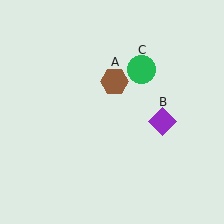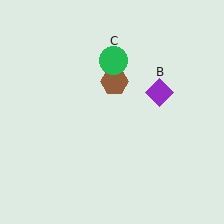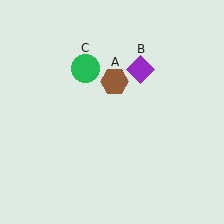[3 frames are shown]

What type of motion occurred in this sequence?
The purple diamond (object B), green circle (object C) rotated counterclockwise around the center of the scene.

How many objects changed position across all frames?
2 objects changed position: purple diamond (object B), green circle (object C).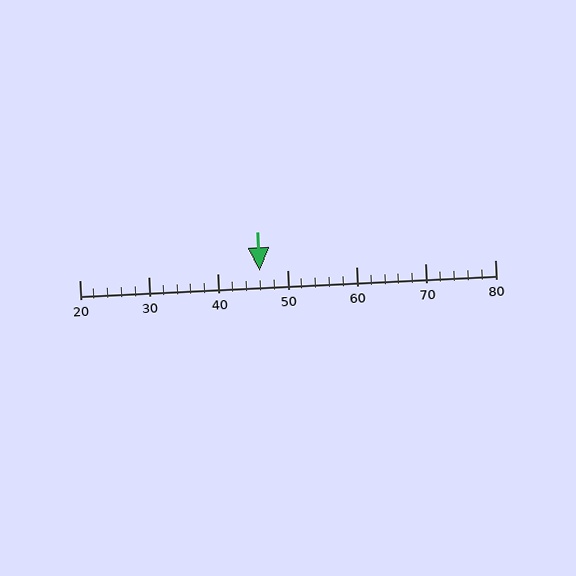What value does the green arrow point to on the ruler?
The green arrow points to approximately 46.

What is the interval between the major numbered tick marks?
The major tick marks are spaced 10 units apart.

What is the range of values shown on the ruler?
The ruler shows values from 20 to 80.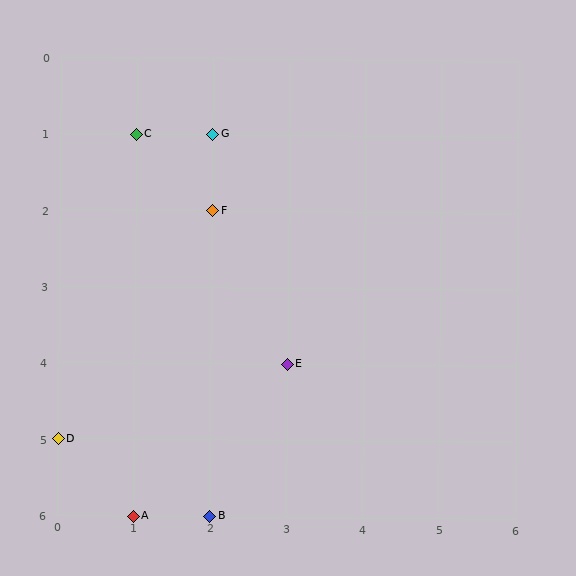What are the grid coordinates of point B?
Point B is at grid coordinates (2, 6).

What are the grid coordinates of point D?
Point D is at grid coordinates (0, 5).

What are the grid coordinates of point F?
Point F is at grid coordinates (2, 2).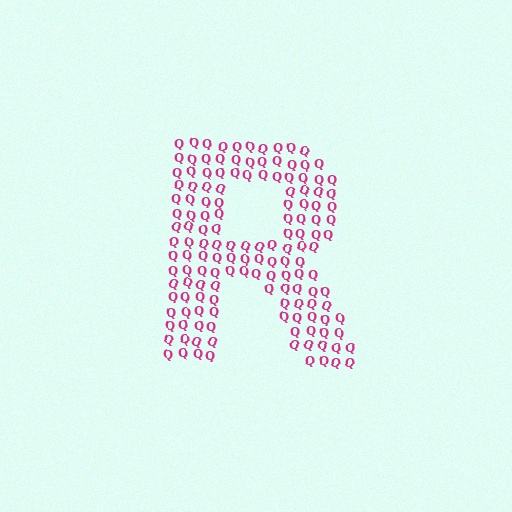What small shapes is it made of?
It is made of small letter Q's.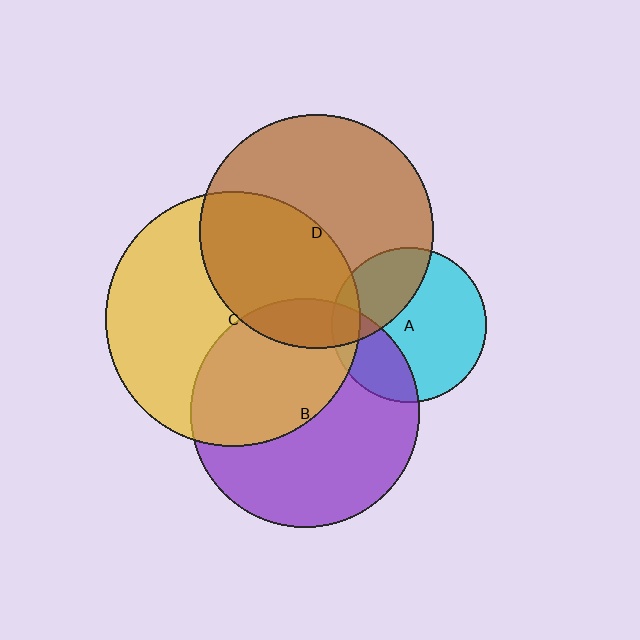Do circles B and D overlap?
Yes.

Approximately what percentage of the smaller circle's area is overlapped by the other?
Approximately 10%.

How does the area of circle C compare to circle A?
Approximately 2.7 times.